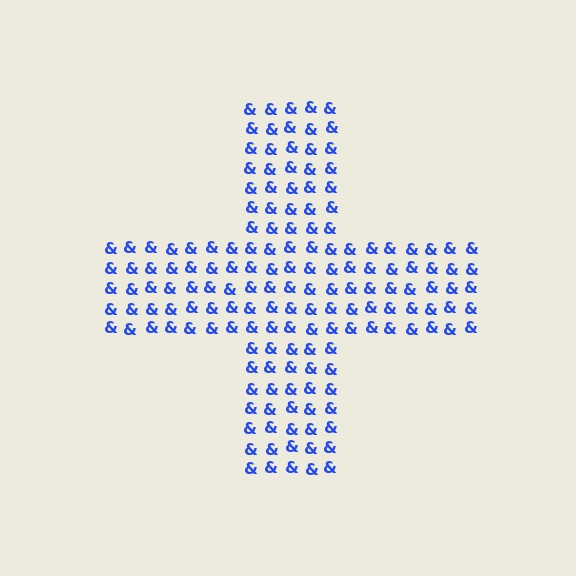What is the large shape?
The large shape is a cross.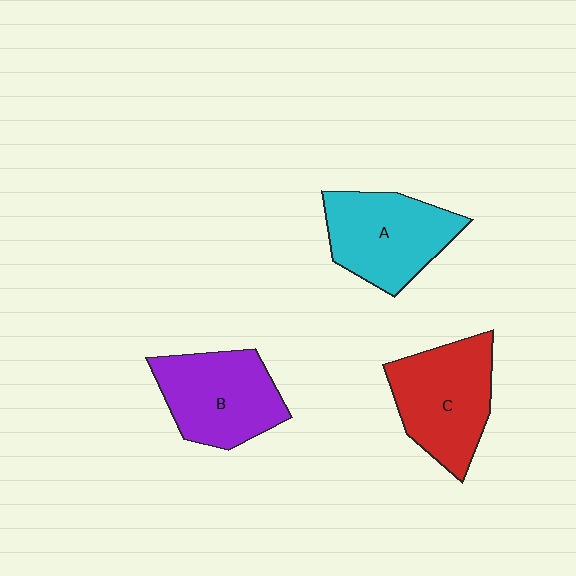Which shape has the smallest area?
Shape B (purple).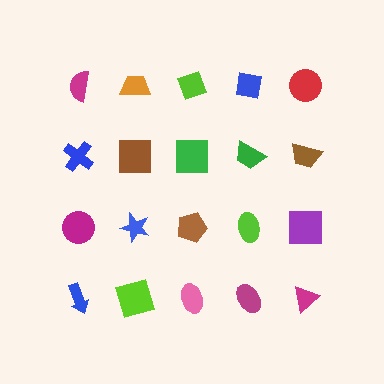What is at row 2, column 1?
A blue cross.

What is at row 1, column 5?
A red circle.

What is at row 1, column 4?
A blue square.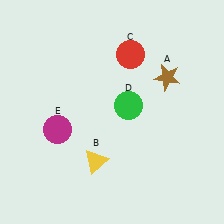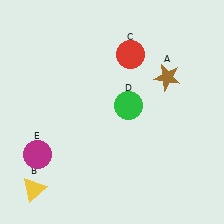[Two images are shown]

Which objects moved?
The objects that moved are: the yellow triangle (B), the magenta circle (E).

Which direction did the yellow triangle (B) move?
The yellow triangle (B) moved left.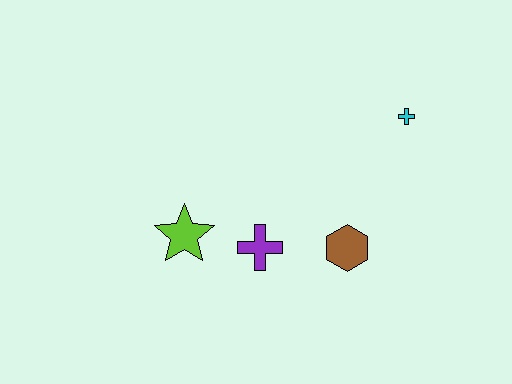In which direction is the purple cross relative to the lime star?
The purple cross is to the right of the lime star.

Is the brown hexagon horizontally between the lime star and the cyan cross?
Yes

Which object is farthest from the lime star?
The cyan cross is farthest from the lime star.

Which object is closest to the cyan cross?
The brown hexagon is closest to the cyan cross.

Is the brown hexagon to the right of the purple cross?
Yes